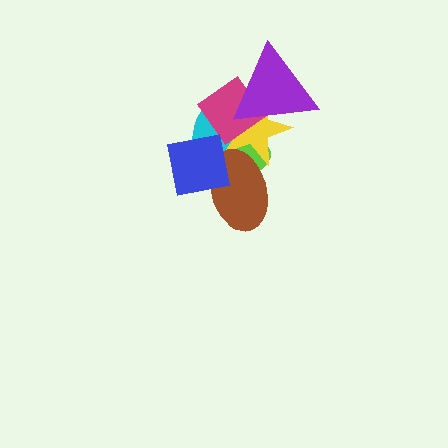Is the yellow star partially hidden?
Yes, it is partially covered by another shape.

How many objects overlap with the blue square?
5 objects overlap with the blue square.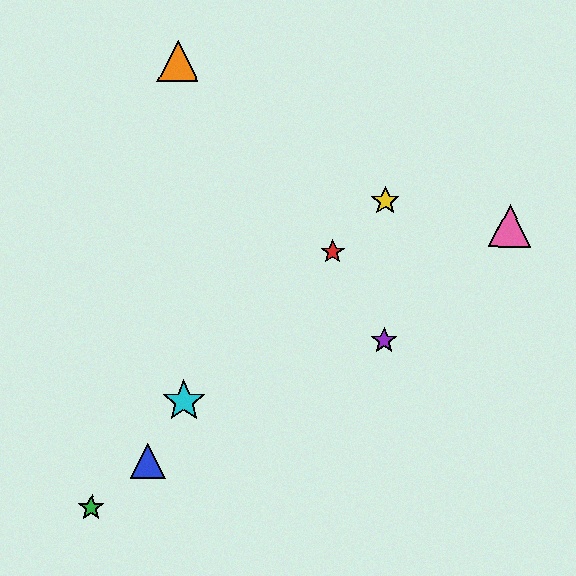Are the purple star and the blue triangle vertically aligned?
No, the purple star is at x≈384 and the blue triangle is at x≈147.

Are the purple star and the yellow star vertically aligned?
Yes, both are at x≈384.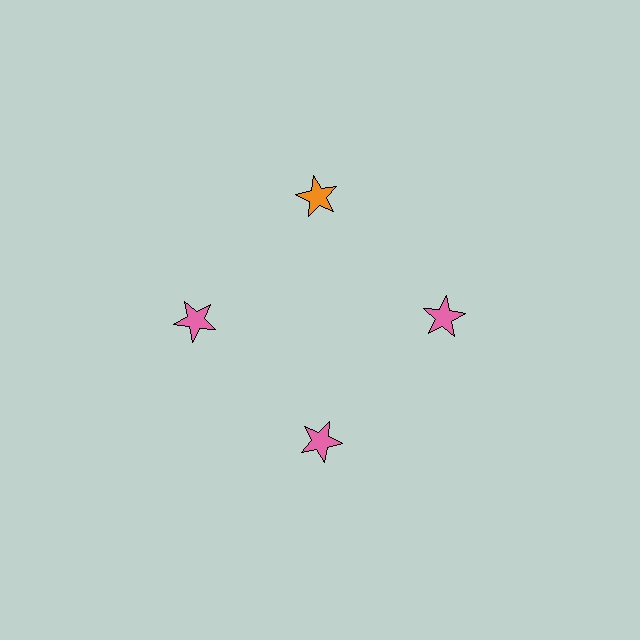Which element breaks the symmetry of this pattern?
The orange star at roughly the 12 o'clock position breaks the symmetry. All other shapes are pink stars.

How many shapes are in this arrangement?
There are 4 shapes arranged in a ring pattern.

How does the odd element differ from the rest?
It has a different color: orange instead of pink.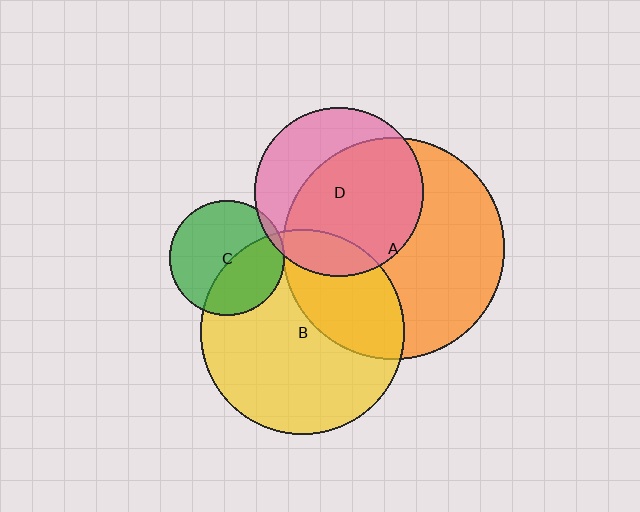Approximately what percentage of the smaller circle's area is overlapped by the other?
Approximately 40%.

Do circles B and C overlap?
Yes.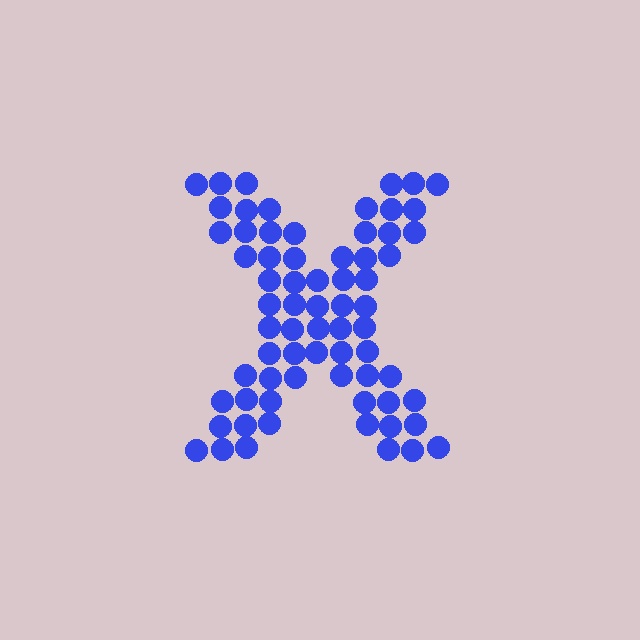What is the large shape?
The large shape is the letter X.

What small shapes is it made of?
It is made of small circles.